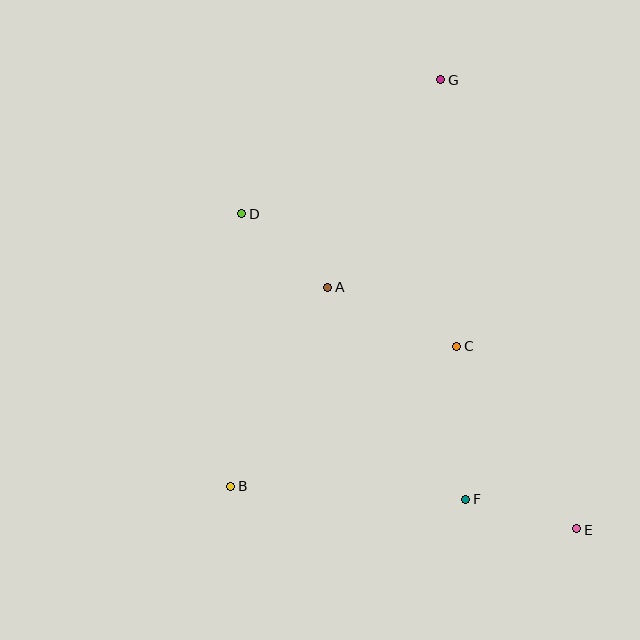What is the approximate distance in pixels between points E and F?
The distance between E and F is approximately 116 pixels.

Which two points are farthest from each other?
Points E and G are farthest from each other.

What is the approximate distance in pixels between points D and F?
The distance between D and F is approximately 362 pixels.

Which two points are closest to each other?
Points A and D are closest to each other.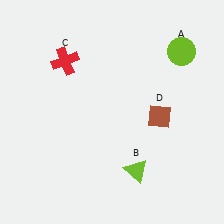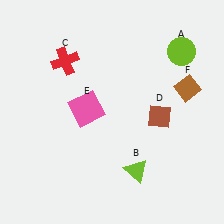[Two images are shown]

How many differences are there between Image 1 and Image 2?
There are 2 differences between the two images.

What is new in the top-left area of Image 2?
A pink square (E) was added in the top-left area of Image 2.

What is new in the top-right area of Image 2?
A brown diamond (F) was added in the top-right area of Image 2.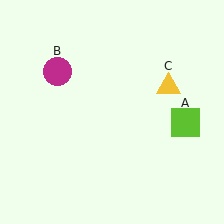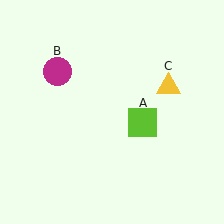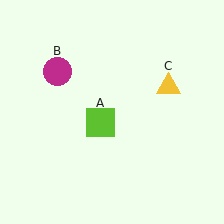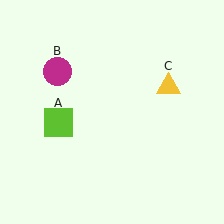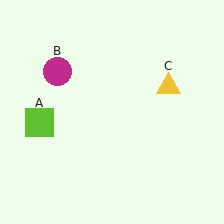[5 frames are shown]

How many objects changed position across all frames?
1 object changed position: lime square (object A).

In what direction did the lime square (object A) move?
The lime square (object A) moved left.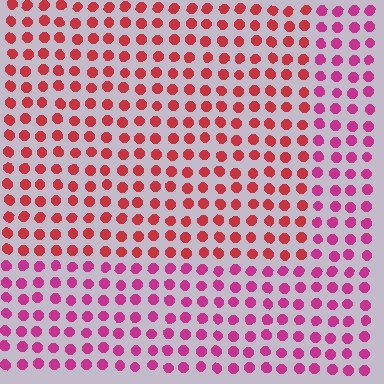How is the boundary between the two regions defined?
The boundary is defined purely by a slight shift in hue (about 33 degrees). Spacing, size, and orientation are identical on both sides.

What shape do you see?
I see a rectangle.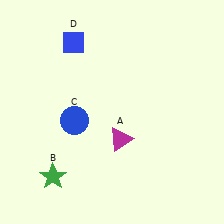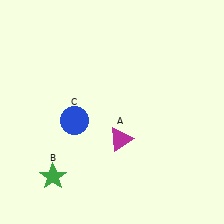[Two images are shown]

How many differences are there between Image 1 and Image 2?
There is 1 difference between the two images.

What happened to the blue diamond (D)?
The blue diamond (D) was removed in Image 2. It was in the top-left area of Image 1.